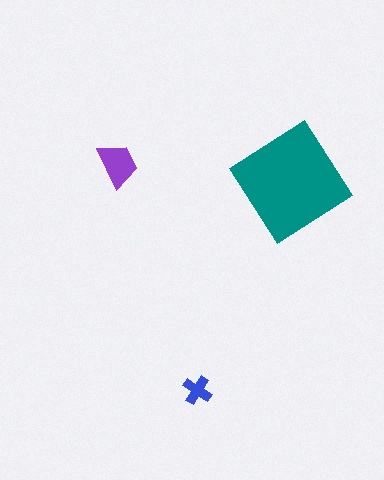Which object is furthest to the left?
The purple trapezoid is leftmost.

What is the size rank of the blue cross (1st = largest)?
3rd.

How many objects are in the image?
There are 3 objects in the image.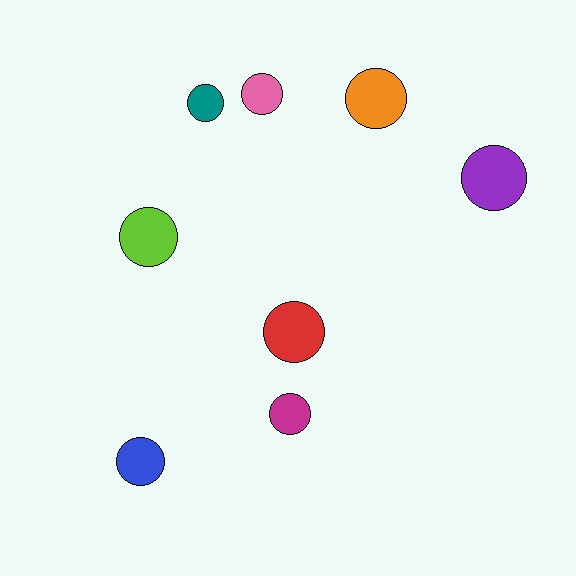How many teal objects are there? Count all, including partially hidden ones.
There is 1 teal object.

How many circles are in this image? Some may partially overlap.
There are 8 circles.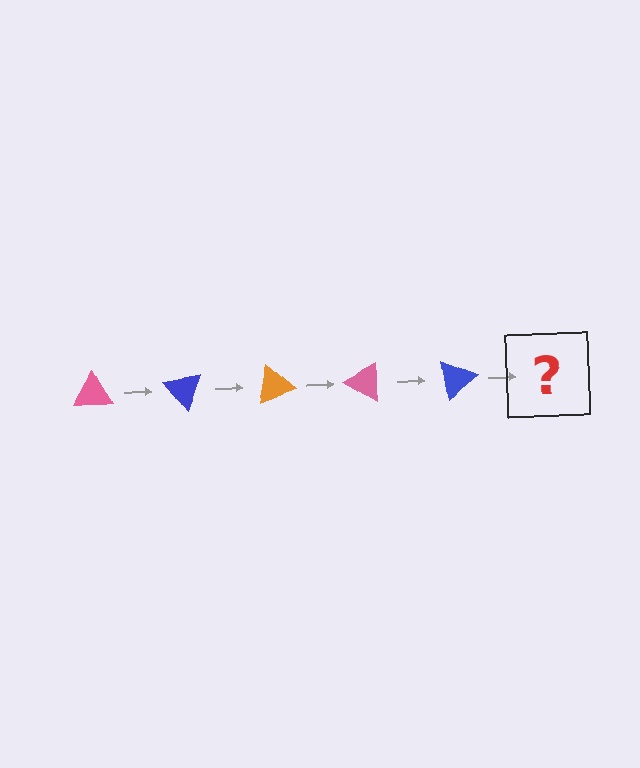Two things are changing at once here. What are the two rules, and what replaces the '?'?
The two rules are that it rotates 50 degrees each step and the color cycles through pink, blue, and orange. The '?' should be an orange triangle, rotated 250 degrees from the start.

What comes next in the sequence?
The next element should be an orange triangle, rotated 250 degrees from the start.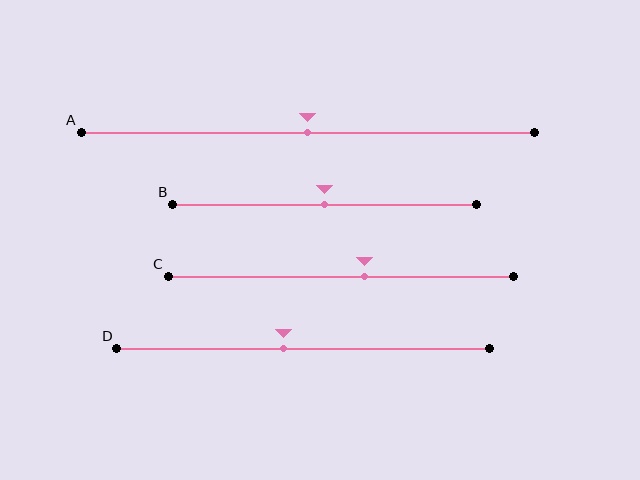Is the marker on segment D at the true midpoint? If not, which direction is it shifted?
No, the marker on segment D is shifted to the left by about 5% of the segment length.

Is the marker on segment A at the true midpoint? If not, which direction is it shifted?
Yes, the marker on segment A is at the true midpoint.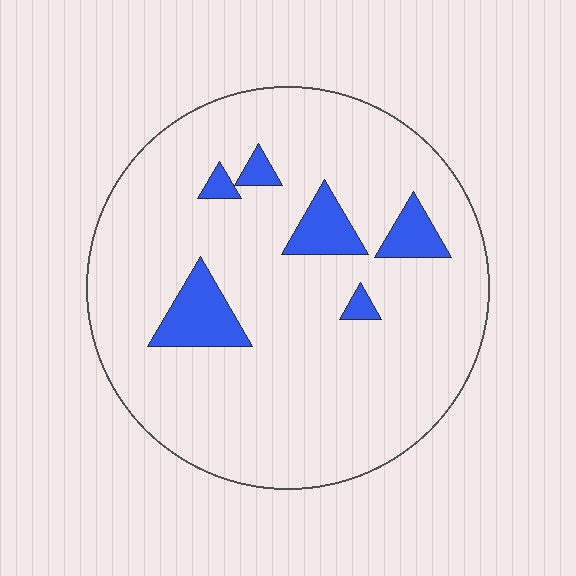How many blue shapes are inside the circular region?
6.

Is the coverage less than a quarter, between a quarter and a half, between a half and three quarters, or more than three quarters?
Less than a quarter.